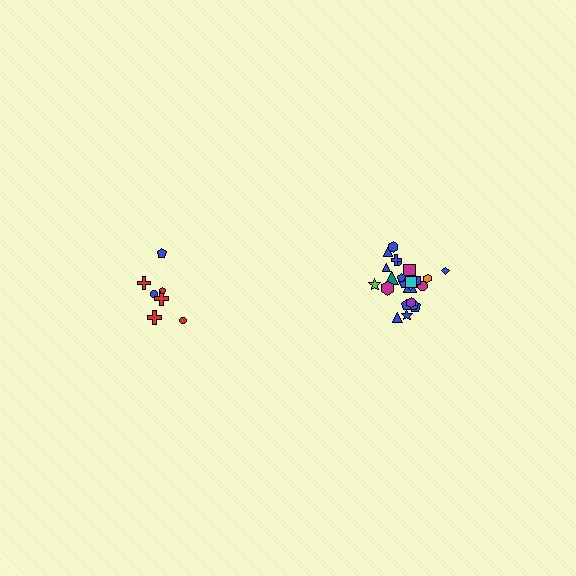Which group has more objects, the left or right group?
The right group.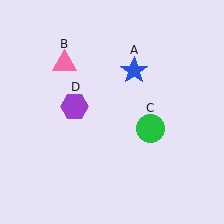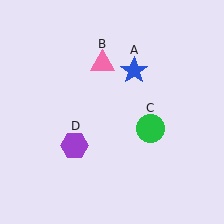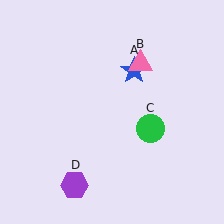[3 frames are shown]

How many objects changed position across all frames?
2 objects changed position: pink triangle (object B), purple hexagon (object D).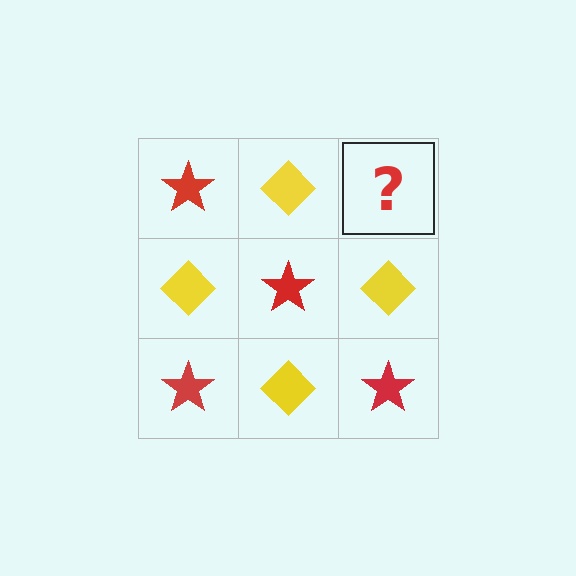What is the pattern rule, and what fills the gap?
The rule is that it alternates red star and yellow diamond in a checkerboard pattern. The gap should be filled with a red star.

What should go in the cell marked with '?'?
The missing cell should contain a red star.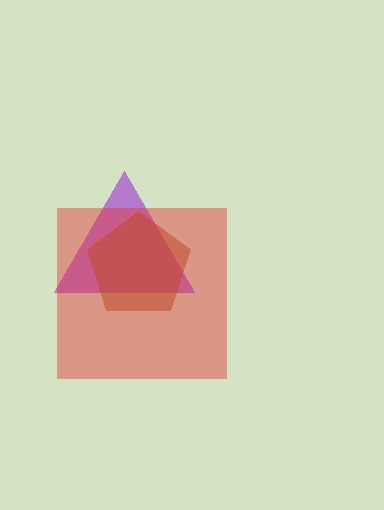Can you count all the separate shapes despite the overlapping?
Yes, there are 3 separate shapes.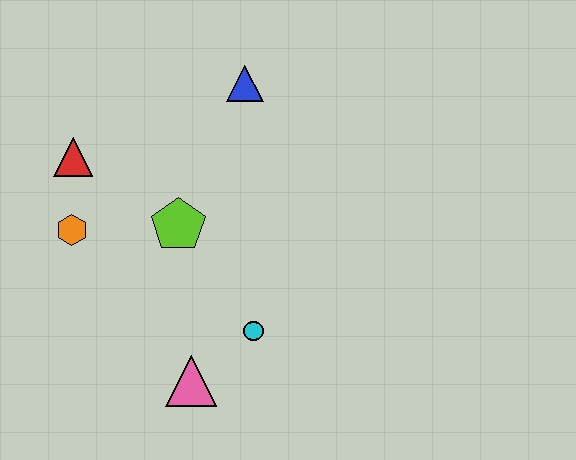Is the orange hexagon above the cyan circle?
Yes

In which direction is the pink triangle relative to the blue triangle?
The pink triangle is below the blue triangle.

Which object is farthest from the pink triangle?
The blue triangle is farthest from the pink triangle.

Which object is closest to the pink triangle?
The cyan circle is closest to the pink triangle.